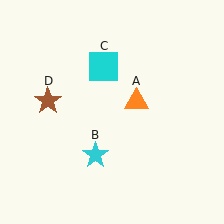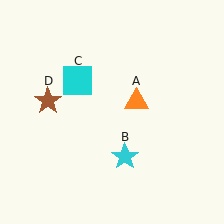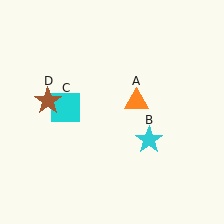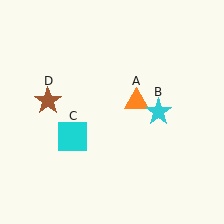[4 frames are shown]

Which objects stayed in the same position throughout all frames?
Orange triangle (object A) and brown star (object D) remained stationary.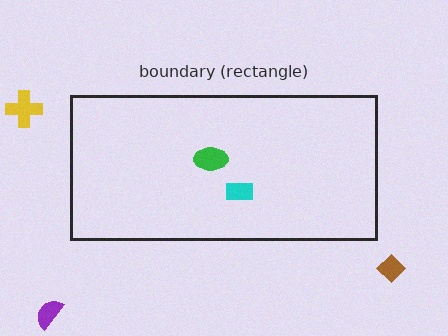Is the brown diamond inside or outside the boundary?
Outside.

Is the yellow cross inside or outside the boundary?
Outside.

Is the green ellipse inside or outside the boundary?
Inside.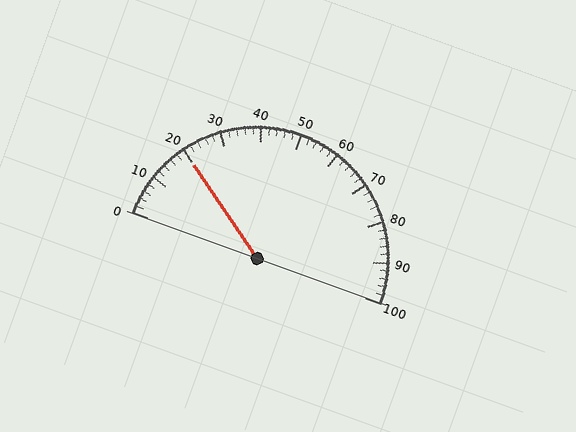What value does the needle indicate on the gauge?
The needle indicates approximately 20.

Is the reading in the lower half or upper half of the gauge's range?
The reading is in the lower half of the range (0 to 100).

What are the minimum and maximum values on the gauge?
The gauge ranges from 0 to 100.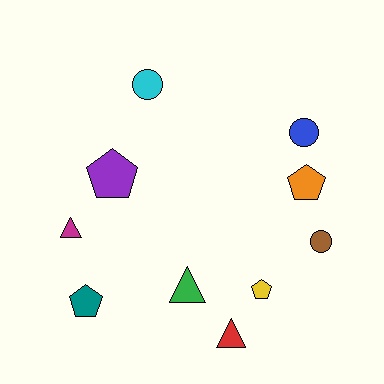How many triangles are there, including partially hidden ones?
There are 3 triangles.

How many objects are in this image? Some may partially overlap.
There are 10 objects.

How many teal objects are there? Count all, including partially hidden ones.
There is 1 teal object.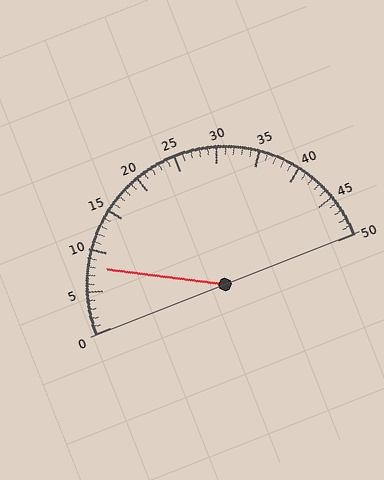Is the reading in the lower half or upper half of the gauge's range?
The reading is in the lower half of the range (0 to 50).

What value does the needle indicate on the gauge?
The needle indicates approximately 8.